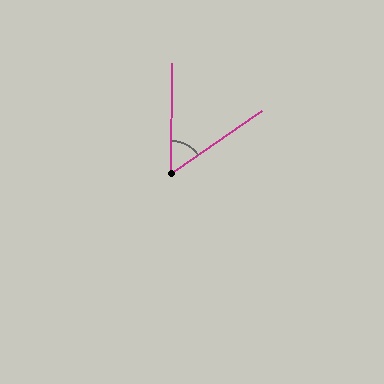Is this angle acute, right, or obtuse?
It is acute.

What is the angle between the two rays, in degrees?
Approximately 55 degrees.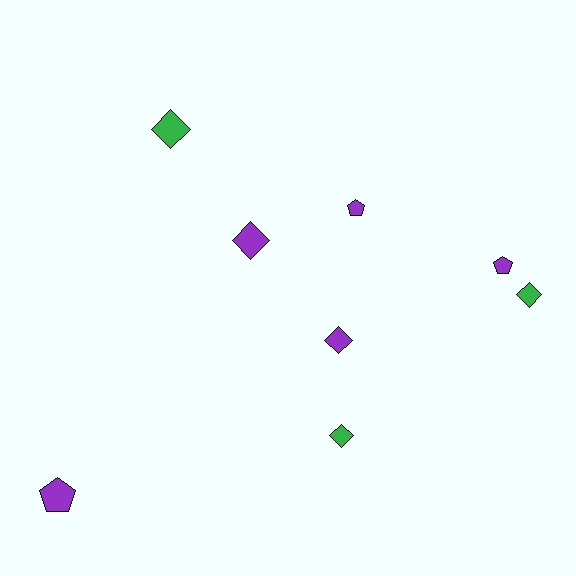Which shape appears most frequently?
Diamond, with 5 objects.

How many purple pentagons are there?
There are 3 purple pentagons.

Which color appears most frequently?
Purple, with 5 objects.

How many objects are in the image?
There are 8 objects.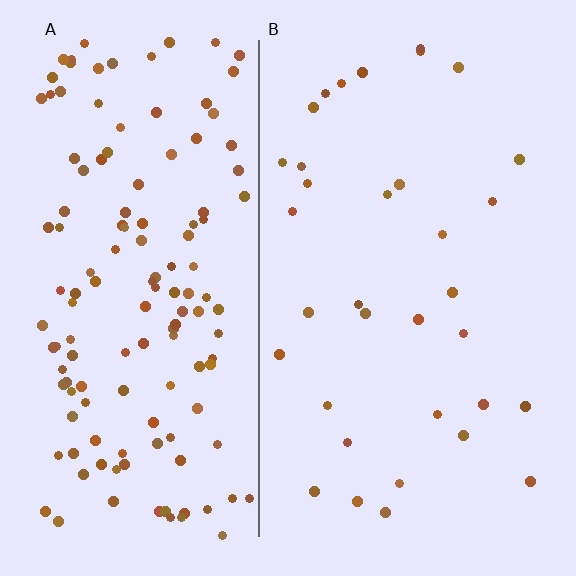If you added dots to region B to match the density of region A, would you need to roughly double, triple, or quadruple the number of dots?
Approximately quadruple.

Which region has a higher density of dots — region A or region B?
A (the left).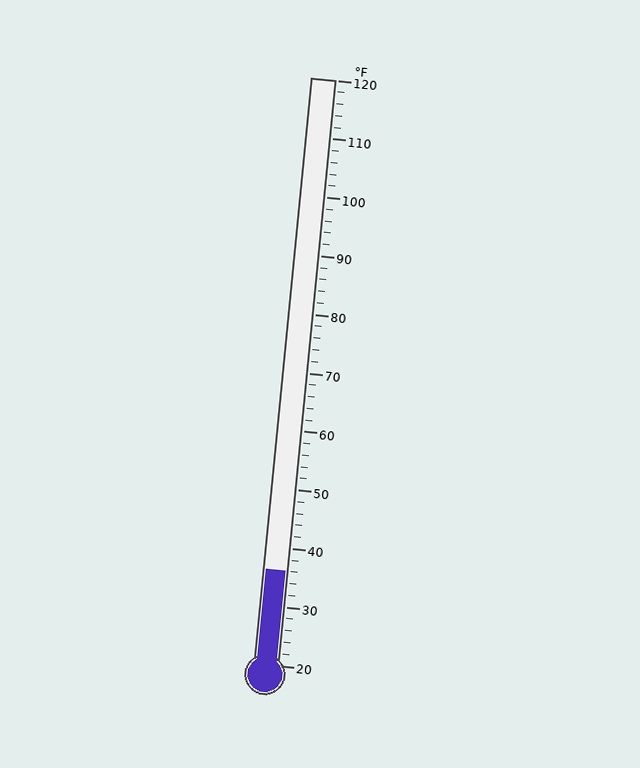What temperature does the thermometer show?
The thermometer shows approximately 36°F.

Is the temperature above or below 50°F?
The temperature is below 50°F.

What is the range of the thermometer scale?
The thermometer scale ranges from 20°F to 120°F.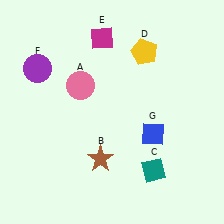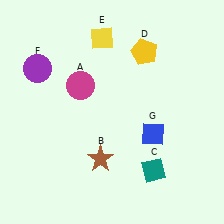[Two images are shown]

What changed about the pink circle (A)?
In Image 1, A is pink. In Image 2, it changed to magenta.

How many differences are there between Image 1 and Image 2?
There are 2 differences between the two images.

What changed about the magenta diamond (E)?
In Image 1, E is magenta. In Image 2, it changed to yellow.